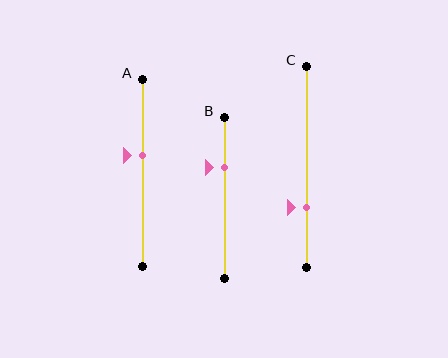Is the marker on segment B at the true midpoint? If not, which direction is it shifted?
No, the marker on segment B is shifted upward by about 19% of the segment length.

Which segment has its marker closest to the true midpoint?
Segment A has its marker closest to the true midpoint.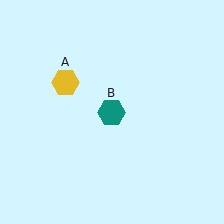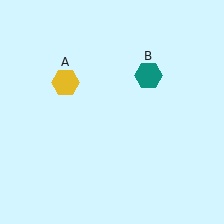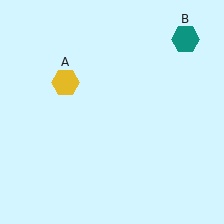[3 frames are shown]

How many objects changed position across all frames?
1 object changed position: teal hexagon (object B).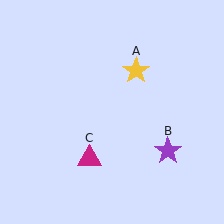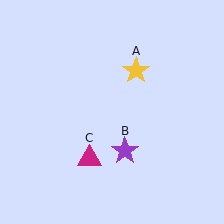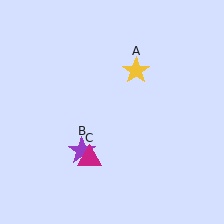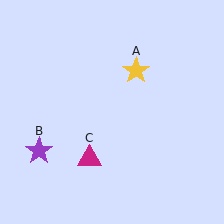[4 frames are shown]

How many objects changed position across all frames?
1 object changed position: purple star (object B).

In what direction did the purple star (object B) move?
The purple star (object B) moved left.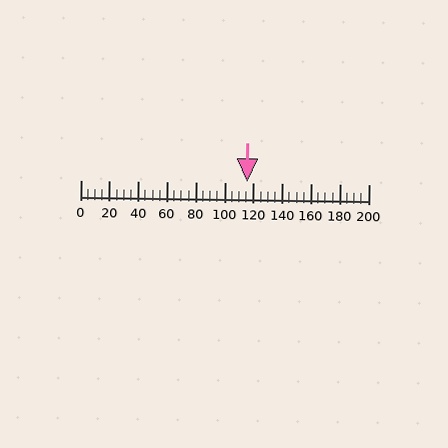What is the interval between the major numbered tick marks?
The major tick marks are spaced 20 units apart.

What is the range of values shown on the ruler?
The ruler shows values from 0 to 200.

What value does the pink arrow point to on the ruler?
The pink arrow points to approximately 116.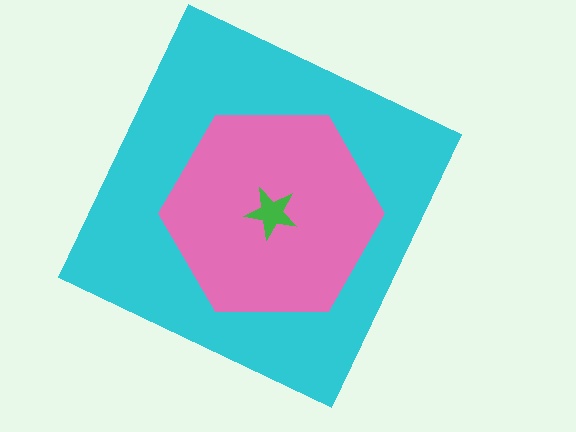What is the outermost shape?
The cyan square.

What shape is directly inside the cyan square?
The pink hexagon.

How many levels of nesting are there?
3.